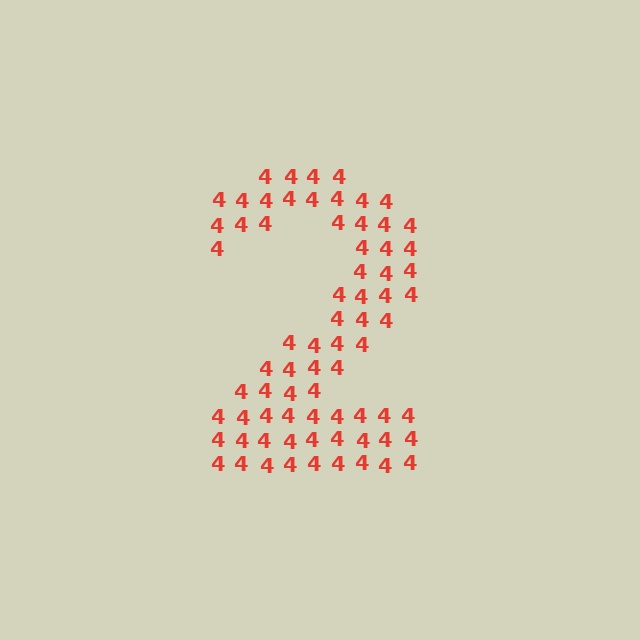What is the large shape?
The large shape is the digit 2.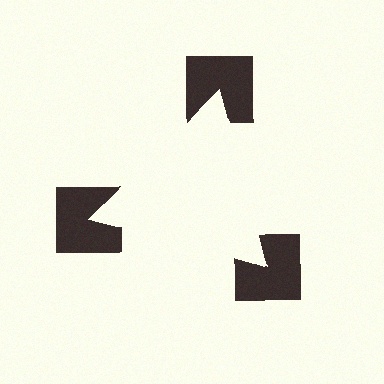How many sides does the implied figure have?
3 sides.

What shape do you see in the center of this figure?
An illusory triangle — its edges are inferred from the aligned wedge cuts in the notched squares, not physically drawn.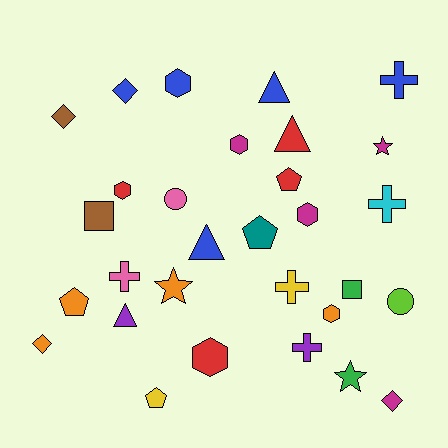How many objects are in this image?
There are 30 objects.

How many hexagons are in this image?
There are 6 hexagons.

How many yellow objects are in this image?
There are 2 yellow objects.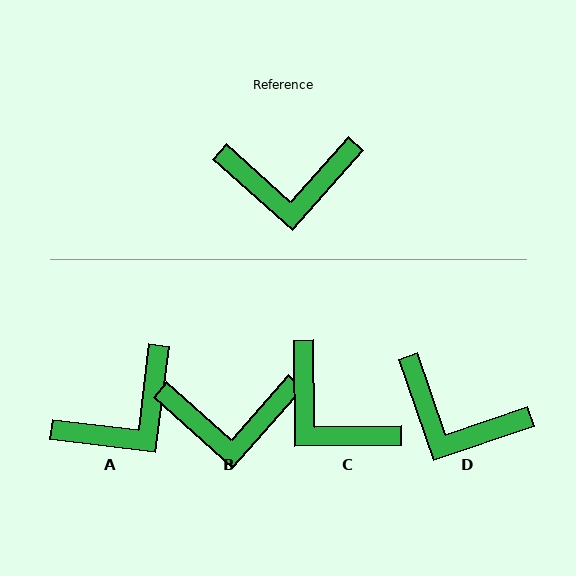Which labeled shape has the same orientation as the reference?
B.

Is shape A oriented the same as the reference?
No, it is off by about 35 degrees.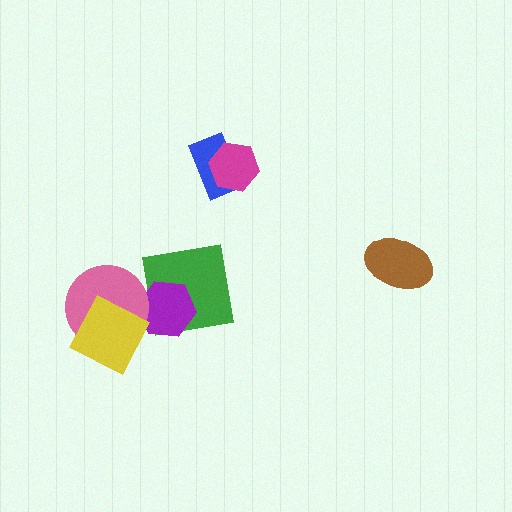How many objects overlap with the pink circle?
2 objects overlap with the pink circle.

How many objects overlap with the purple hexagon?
2 objects overlap with the purple hexagon.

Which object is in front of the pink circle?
The yellow square is in front of the pink circle.